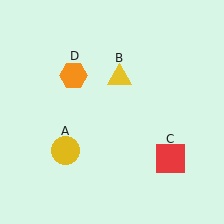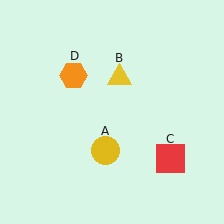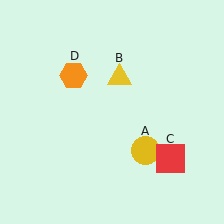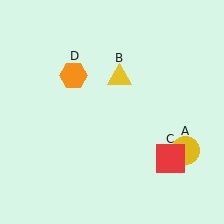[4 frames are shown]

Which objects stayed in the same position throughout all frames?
Yellow triangle (object B) and red square (object C) and orange hexagon (object D) remained stationary.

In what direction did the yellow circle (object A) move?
The yellow circle (object A) moved right.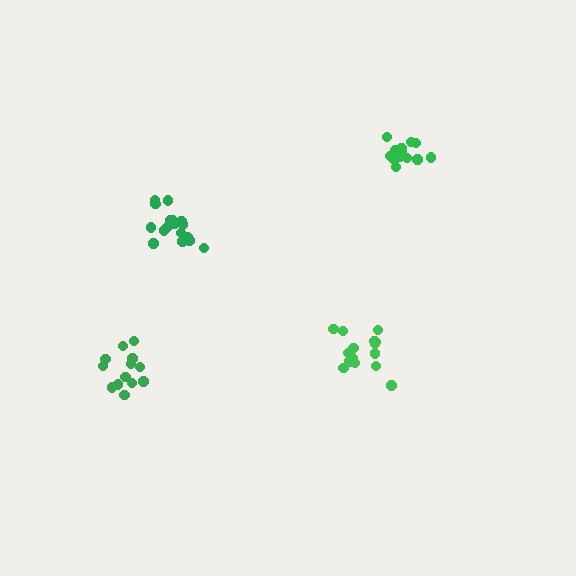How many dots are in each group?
Group 1: 15 dots, Group 2: 13 dots, Group 3: 13 dots, Group 4: 17 dots (58 total).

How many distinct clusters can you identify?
There are 4 distinct clusters.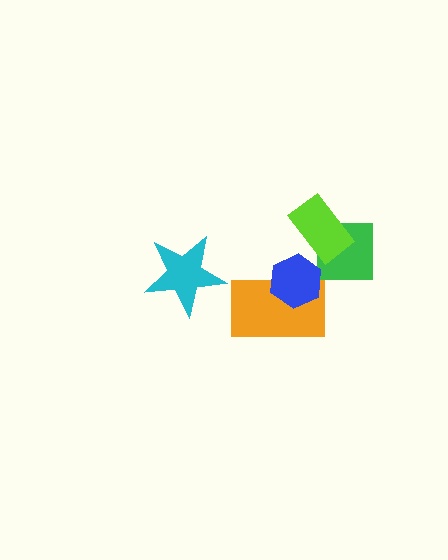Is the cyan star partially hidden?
No, no other shape covers it.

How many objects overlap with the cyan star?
0 objects overlap with the cyan star.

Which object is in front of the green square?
The lime rectangle is in front of the green square.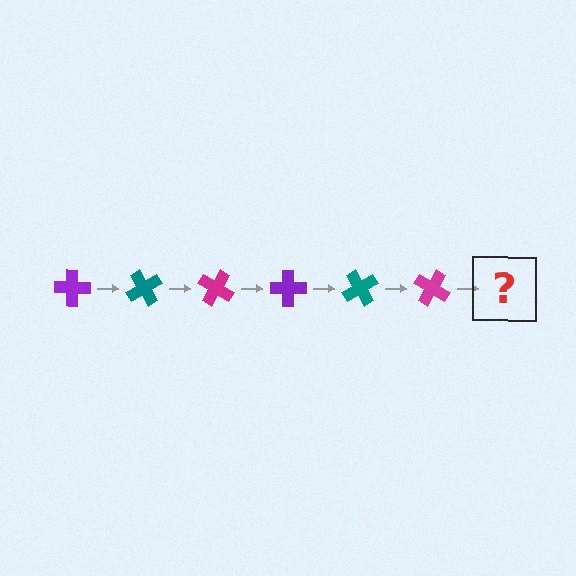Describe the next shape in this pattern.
It should be a purple cross, rotated 360 degrees from the start.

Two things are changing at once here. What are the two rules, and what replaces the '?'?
The two rules are that it rotates 60 degrees each step and the color cycles through purple, teal, and magenta. The '?' should be a purple cross, rotated 360 degrees from the start.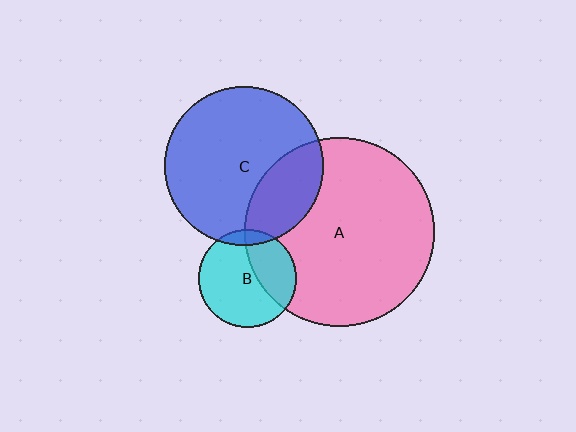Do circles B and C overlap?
Yes.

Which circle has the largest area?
Circle A (pink).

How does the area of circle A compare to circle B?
Approximately 3.8 times.